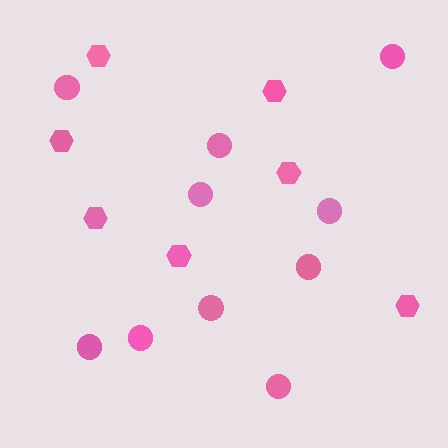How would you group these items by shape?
There are 2 groups: one group of circles (10) and one group of hexagons (7).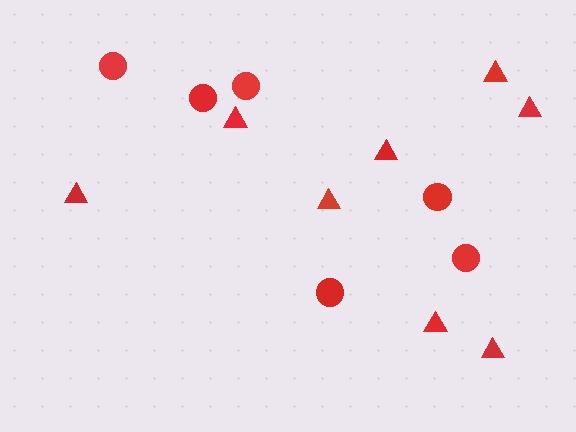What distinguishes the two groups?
There are 2 groups: one group of circles (6) and one group of triangles (8).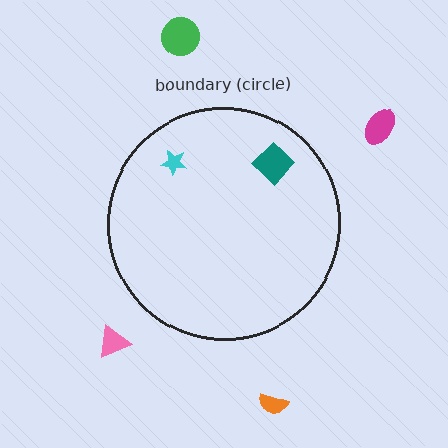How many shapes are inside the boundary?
2 inside, 4 outside.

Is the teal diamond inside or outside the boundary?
Inside.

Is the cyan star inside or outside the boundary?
Inside.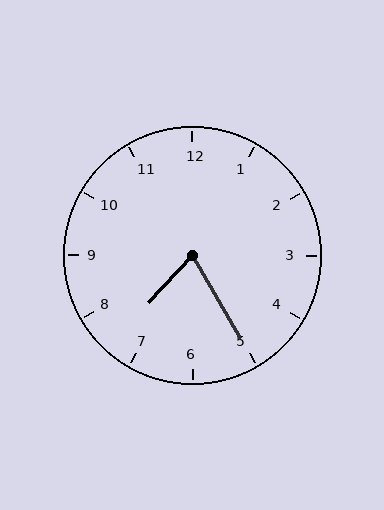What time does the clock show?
7:25.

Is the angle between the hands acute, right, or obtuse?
It is acute.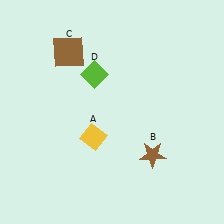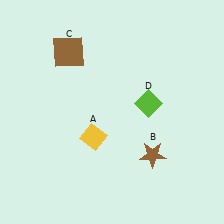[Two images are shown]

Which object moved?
The lime diamond (D) moved right.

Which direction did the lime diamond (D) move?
The lime diamond (D) moved right.